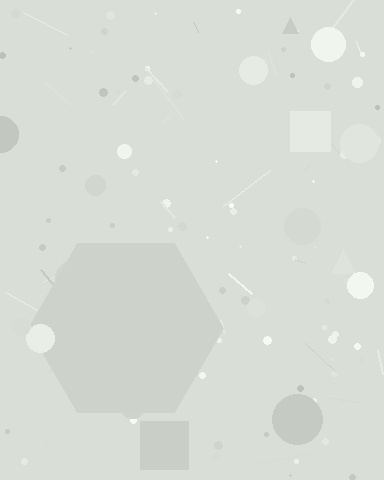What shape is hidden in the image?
A hexagon is hidden in the image.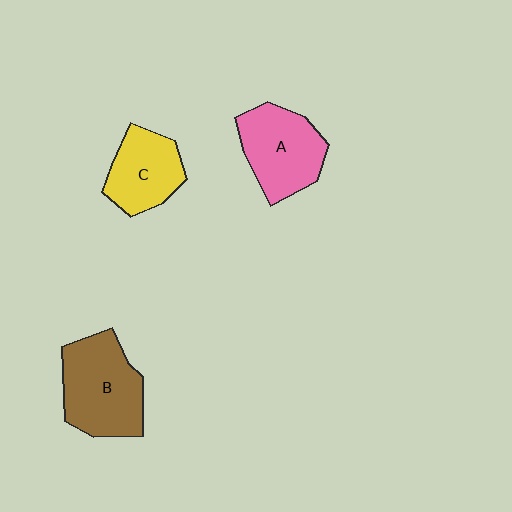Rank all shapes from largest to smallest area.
From largest to smallest: B (brown), A (pink), C (yellow).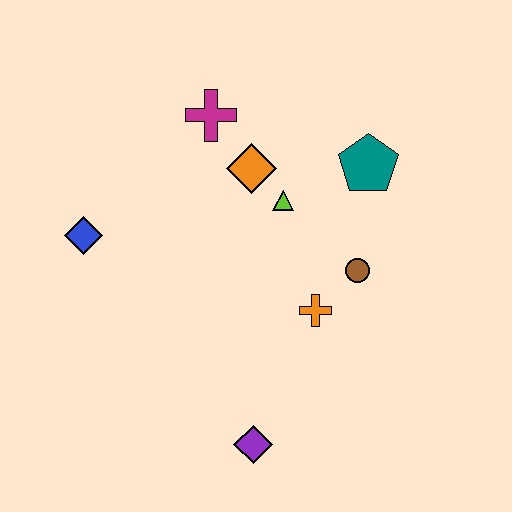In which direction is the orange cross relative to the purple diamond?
The orange cross is above the purple diamond.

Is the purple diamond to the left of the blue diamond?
No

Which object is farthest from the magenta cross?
The purple diamond is farthest from the magenta cross.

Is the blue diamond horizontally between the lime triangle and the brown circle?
No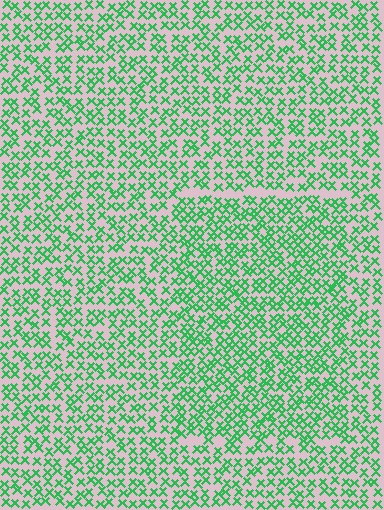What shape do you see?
I see a rectangle.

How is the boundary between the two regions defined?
The boundary is defined by a change in element density (approximately 1.4x ratio). All elements are the same color, size, and shape.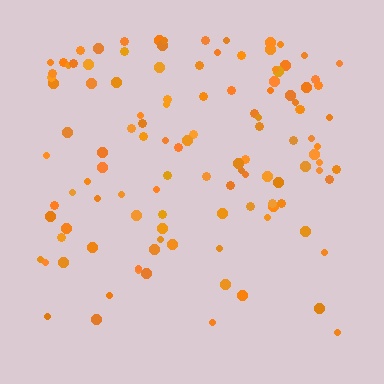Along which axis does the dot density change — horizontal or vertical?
Vertical.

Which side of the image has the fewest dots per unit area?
The bottom.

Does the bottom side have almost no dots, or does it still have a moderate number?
Still a moderate number, just noticeably fewer than the top.